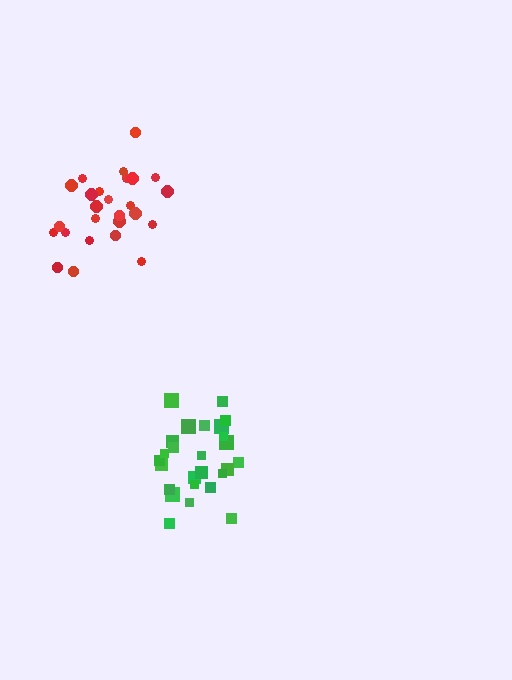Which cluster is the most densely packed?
Green.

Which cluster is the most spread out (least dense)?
Red.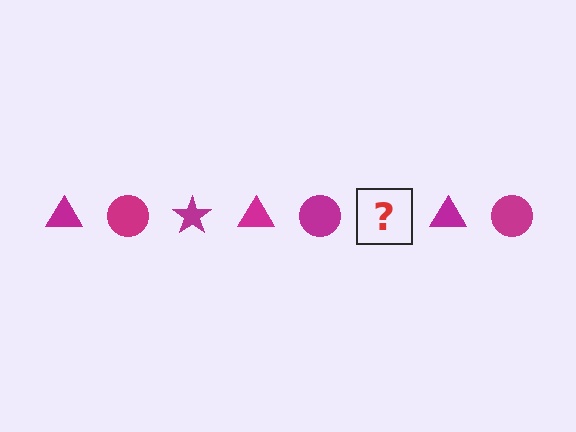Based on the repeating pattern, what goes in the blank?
The blank should be a magenta star.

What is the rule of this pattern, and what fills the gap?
The rule is that the pattern cycles through triangle, circle, star shapes in magenta. The gap should be filled with a magenta star.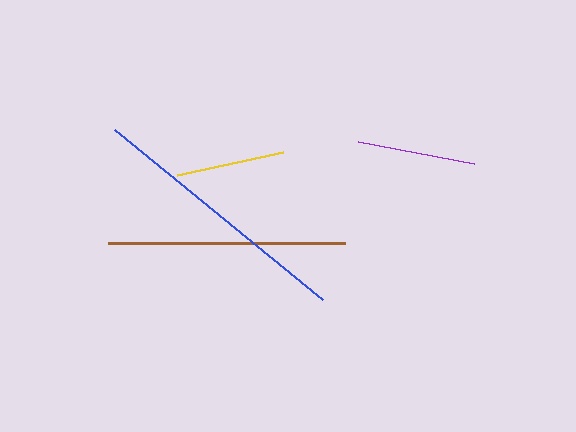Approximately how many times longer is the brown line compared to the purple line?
The brown line is approximately 2.0 times the length of the purple line.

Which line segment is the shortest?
The yellow line is the shortest at approximately 109 pixels.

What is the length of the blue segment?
The blue segment is approximately 268 pixels long.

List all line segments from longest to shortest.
From longest to shortest: blue, brown, purple, yellow.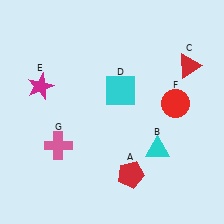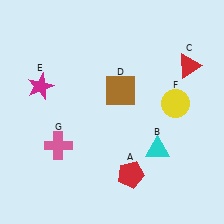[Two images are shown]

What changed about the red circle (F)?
In Image 1, F is red. In Image 2, it changed to yellow.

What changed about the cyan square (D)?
In Image 1, D is cyan. In Image 2, it changed to brown.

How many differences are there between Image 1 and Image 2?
There are 2 differences between the two images.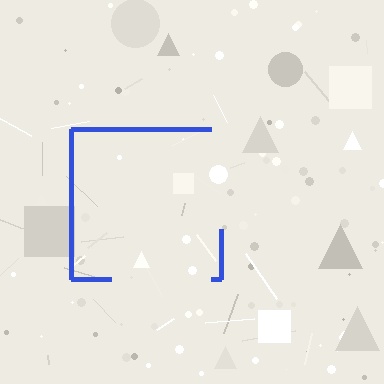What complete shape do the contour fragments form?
The contour fragments form a square.